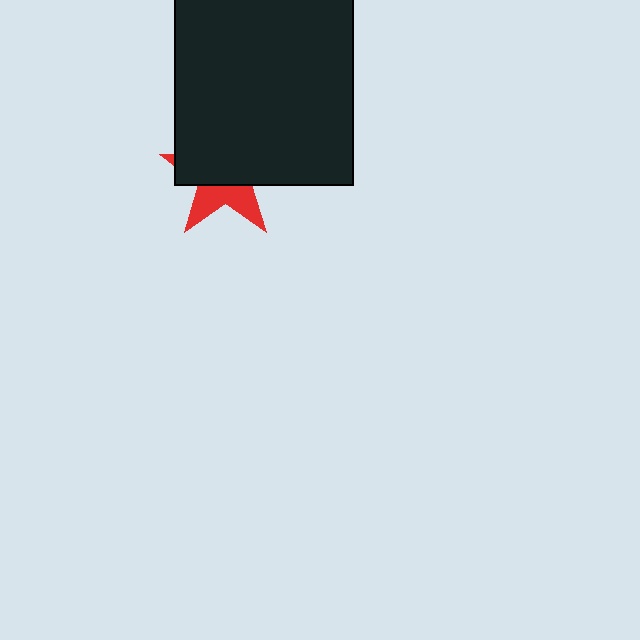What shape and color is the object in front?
The object in front is a black rectangle.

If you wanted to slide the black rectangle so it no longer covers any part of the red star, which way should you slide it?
Slide it up — that is the most direct way to separate the two shapes.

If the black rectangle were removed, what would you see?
You would see the complete red star.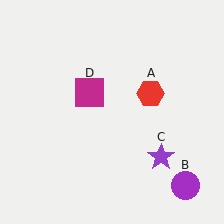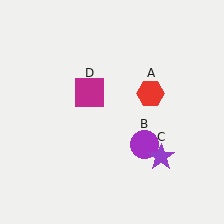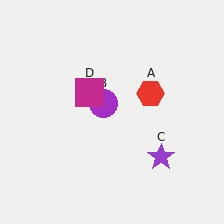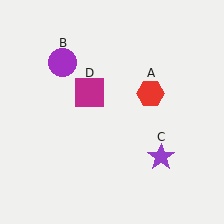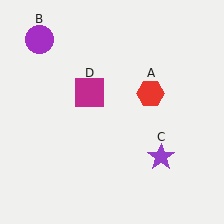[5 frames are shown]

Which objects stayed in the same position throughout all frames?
Red hexagon (object A) and purple star (object C) and magenta square (object D) remained stationary.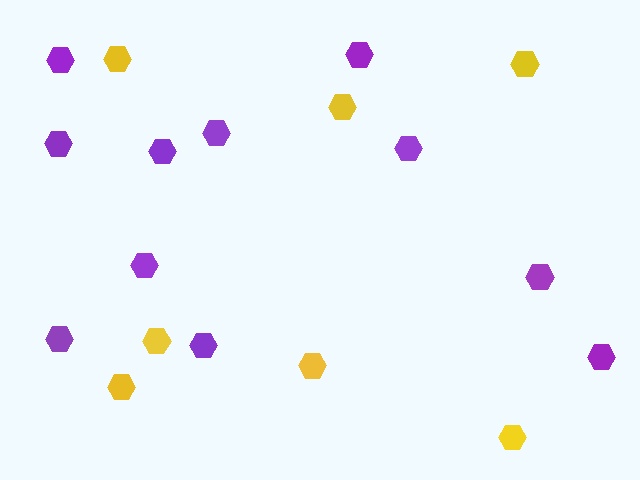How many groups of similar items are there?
There are 2 groups: one group of purple hexagons (11) and one group of yellow hexagons (7).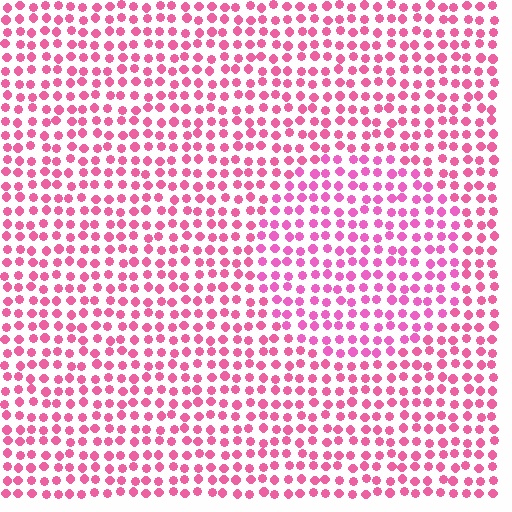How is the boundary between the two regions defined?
The boundary is defined purely by a slight shift in hue (about 16 degrees). Spacing, size, and orientation are identical on both sides.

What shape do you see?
I see a circle.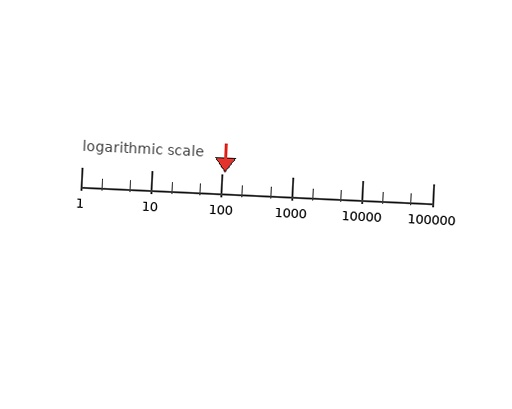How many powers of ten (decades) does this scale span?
The scale spans 5 decades, from 1 to 100000.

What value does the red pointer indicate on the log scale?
The pointer indicates approximately 110.